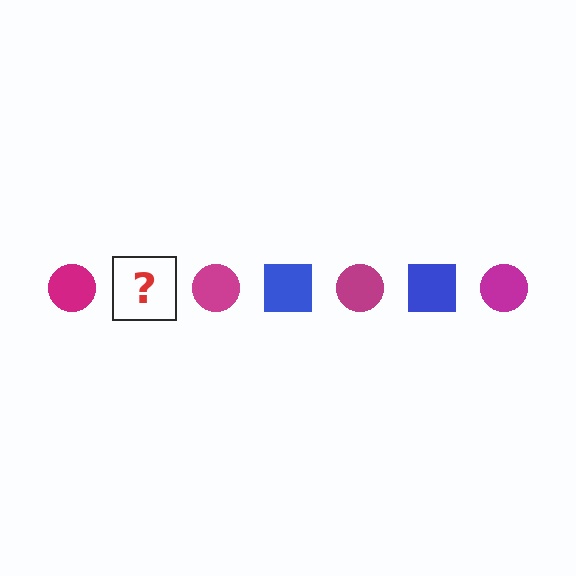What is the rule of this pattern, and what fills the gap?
The rule is that the pattern alternates between magenta circle and blue square. The gap should be filled with a blue square.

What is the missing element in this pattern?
The missing element is a blue square.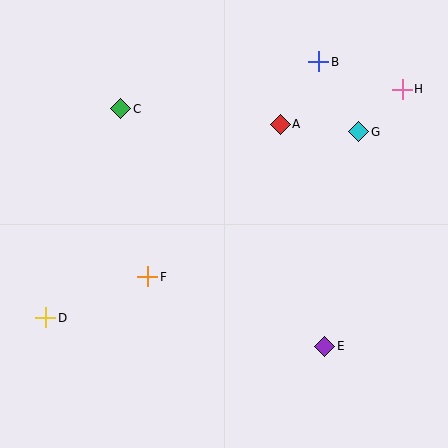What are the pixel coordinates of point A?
Point A is at (280, 124).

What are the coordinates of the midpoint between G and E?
The midpoint between G and E is at (342, 239).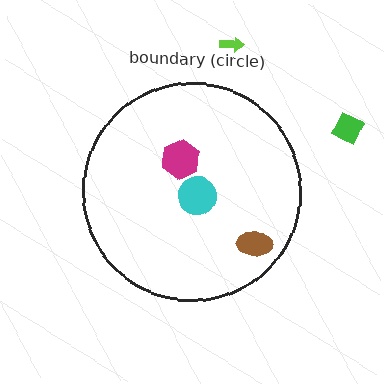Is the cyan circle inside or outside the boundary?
Inside.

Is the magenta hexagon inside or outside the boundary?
Inside.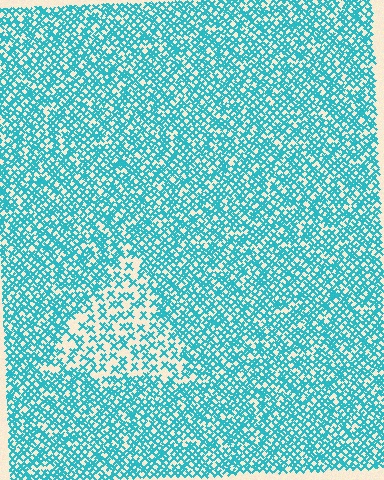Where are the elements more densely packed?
The elements are more densely packed outside the triangle boundary.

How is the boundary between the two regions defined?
The boundary is defined by a change in element density (approximately 2.0x ratio). All elements are the same color, size, and shape.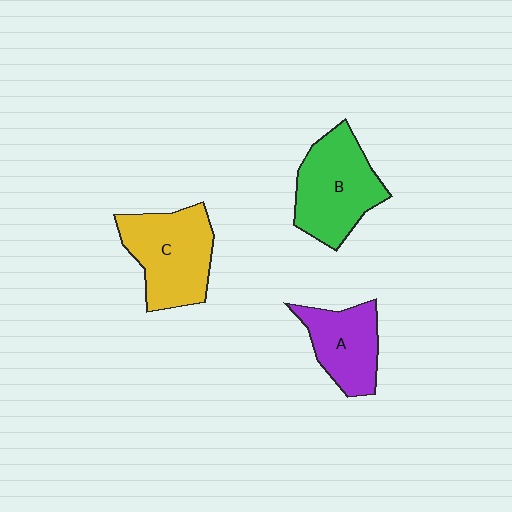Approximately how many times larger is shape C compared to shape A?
Approximately 1.4 times.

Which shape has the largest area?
Shape B (green).